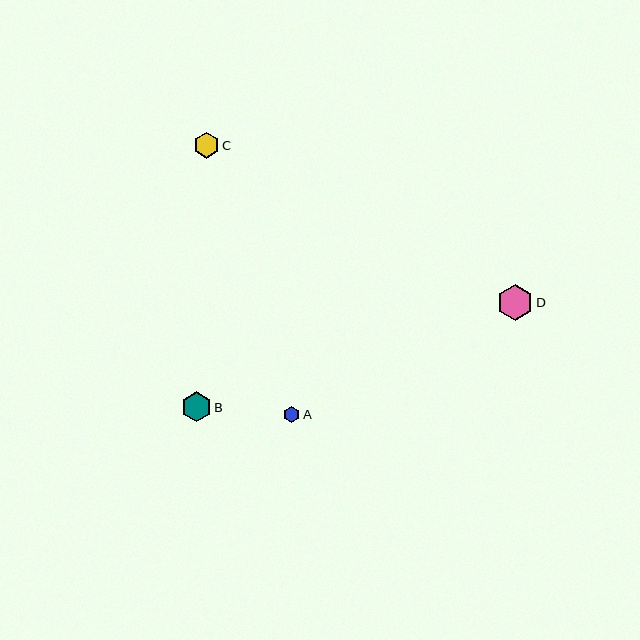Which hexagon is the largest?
Hexagon D is the largest with a size of approximately 36 pixels.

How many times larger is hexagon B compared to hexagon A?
Hexagon B is approximately 1.9 times the size of hexagon A.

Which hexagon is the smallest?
Hexagon A is the smallest with a size of approximately 16 pixels.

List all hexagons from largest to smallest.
From largest to smallest: D, B, C, A.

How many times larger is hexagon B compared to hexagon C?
Hexagon B is approximately 1.2 times the size of hexagon C.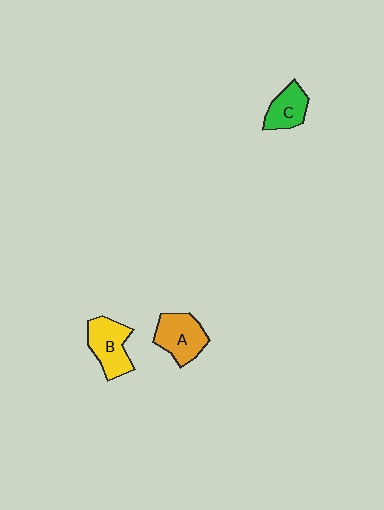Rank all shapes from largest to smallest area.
From largest to smallest: A (orange), B (yellow), C (green).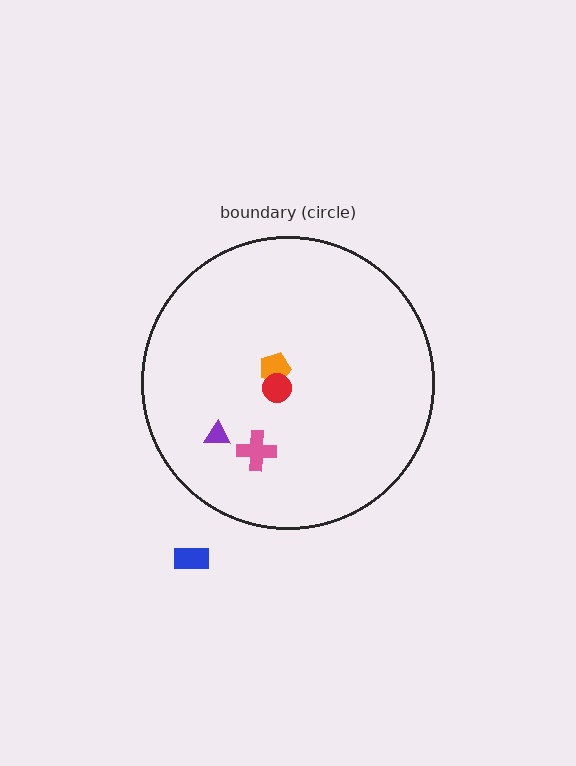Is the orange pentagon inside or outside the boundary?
Inside.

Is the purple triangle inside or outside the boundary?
Inside.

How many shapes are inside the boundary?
4 inside, 1 outside.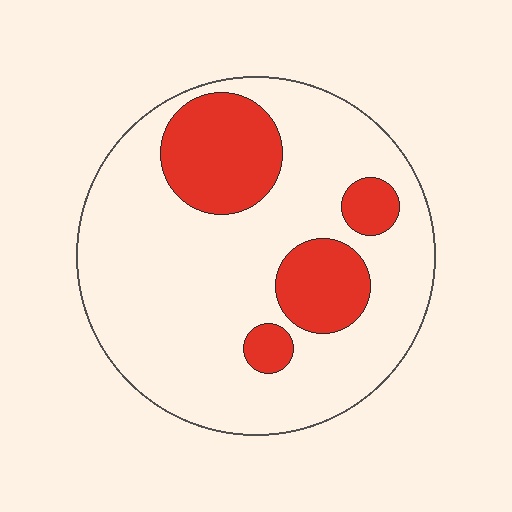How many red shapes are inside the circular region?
4.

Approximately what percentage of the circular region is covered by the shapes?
Approximately 25%.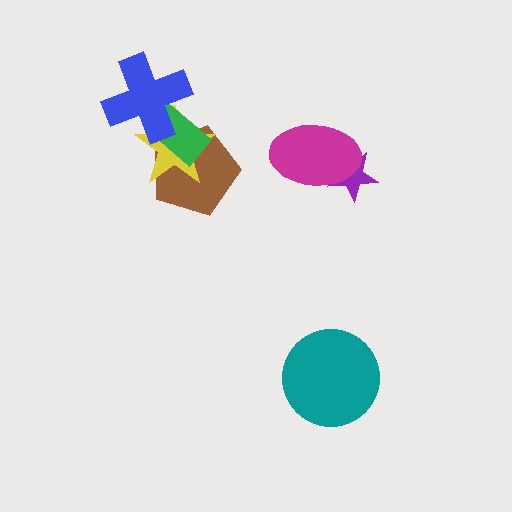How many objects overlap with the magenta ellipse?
1 object overlaps with the magenta ellipse.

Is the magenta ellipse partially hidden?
No, no other shape covers it.